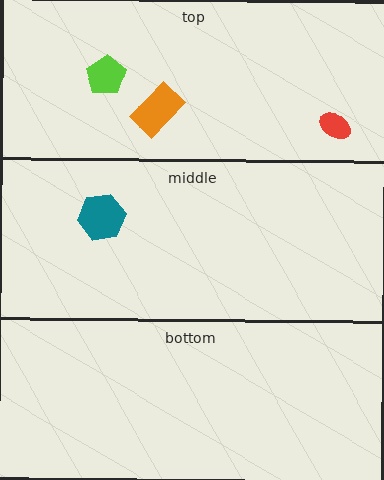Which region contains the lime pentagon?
The top region.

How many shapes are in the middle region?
1.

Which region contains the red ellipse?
The top region.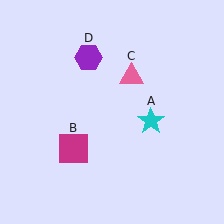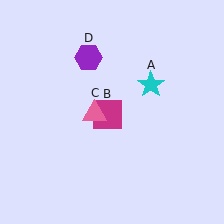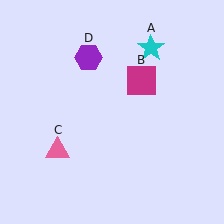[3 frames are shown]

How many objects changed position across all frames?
3 objects changed position: cyan star (object A), magenta square (object B), pink triangle (object C).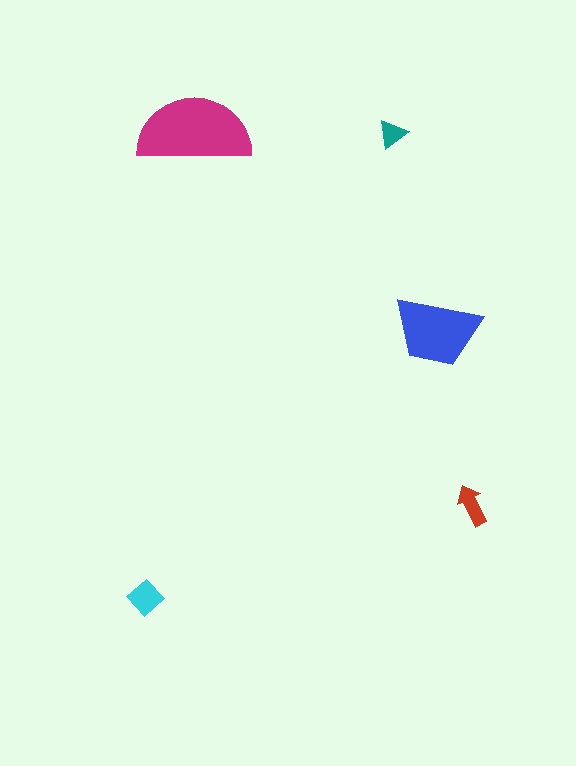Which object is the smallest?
The teal triangle.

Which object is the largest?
The magenta semicircle.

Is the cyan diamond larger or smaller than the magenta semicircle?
Smaller.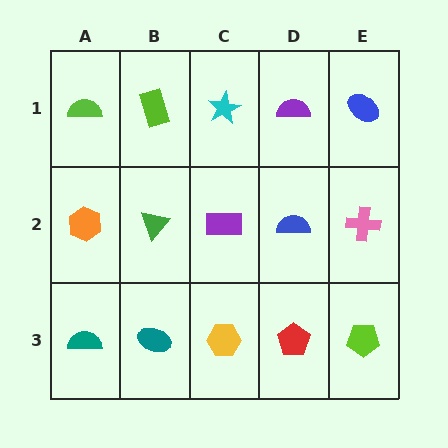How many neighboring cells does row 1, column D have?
3.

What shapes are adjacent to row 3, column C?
A purple rectangle (row 2, column C), a teal ellipse (row 3, column B), a red pentagon (row 3, column D).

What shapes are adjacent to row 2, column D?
A purple semicircle (row 1, column D), a red pentagon (row 3, column D), a purple rectangle (row 2, column C), a pink cross (row 2, column E).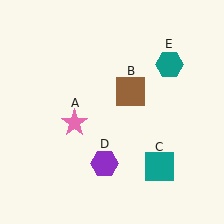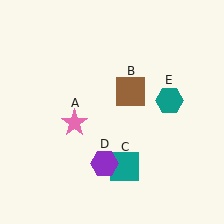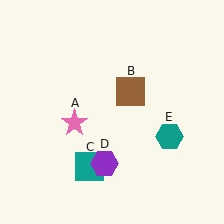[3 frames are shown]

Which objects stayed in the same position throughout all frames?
Pink star (object A) and brown square (object B) and purple hexagon (object D) remained stationary.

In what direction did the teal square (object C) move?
The teal square (object C) moved left.